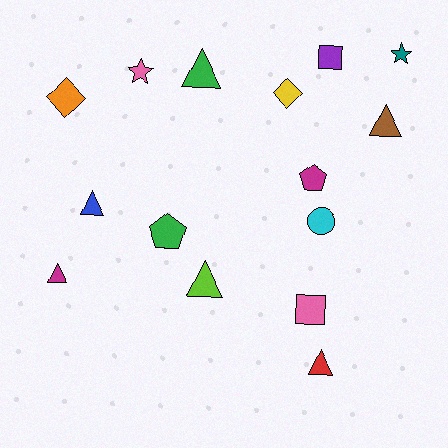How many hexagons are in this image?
There are no hexagons.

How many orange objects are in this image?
There is 1 orange object.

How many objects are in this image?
There are 15 objects.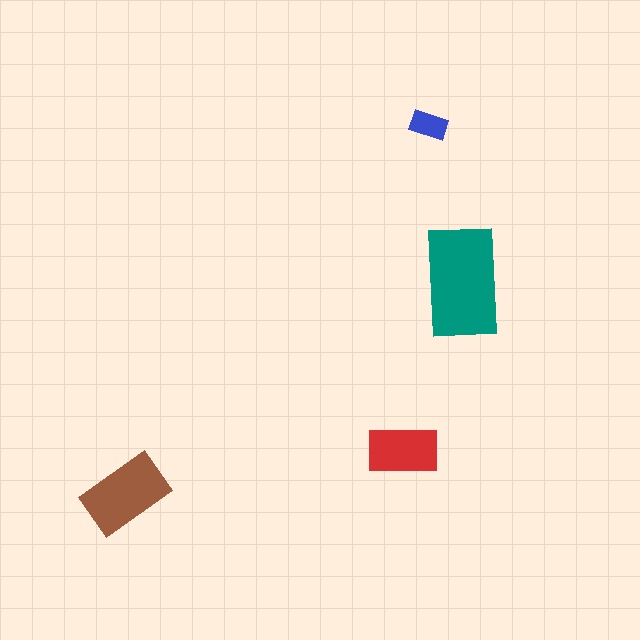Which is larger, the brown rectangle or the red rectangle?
The brown one.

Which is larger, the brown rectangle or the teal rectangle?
The teal one.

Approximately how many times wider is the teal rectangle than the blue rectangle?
About 3 times wider.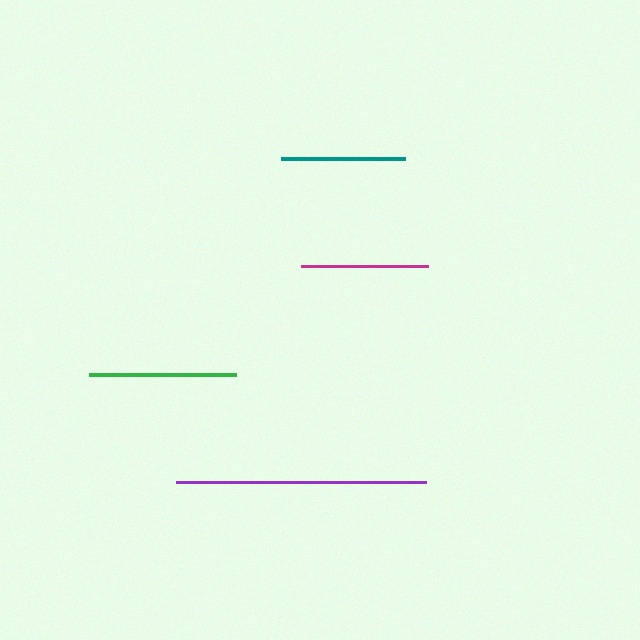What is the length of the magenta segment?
The magenta segment is approximately 128 pixels long.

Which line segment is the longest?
The purple line is the longest at approximately 250 pixels.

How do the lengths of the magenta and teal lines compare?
The magenta and teal lines are approximately the same length.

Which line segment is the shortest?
The teal line is the shortest at approximately 124 pixels.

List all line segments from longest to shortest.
From longest to shortest: purple, green, magenta, teal.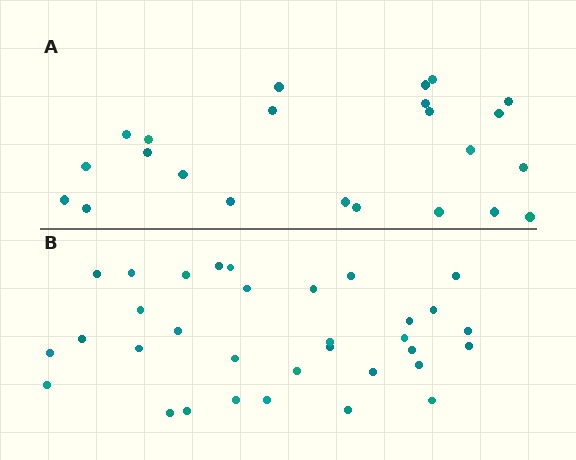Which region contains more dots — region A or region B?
Region B (the bottom region) has more dots.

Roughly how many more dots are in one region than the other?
Region B has roughly 10 or so more dots than region A.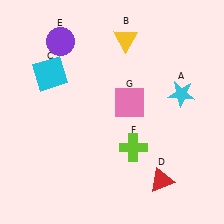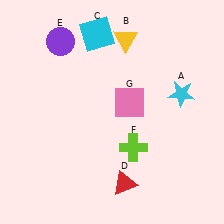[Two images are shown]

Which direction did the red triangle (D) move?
The red triangle (D) moved left.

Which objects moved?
The objects that moved are: the cyan square (C), the red triangle (D).